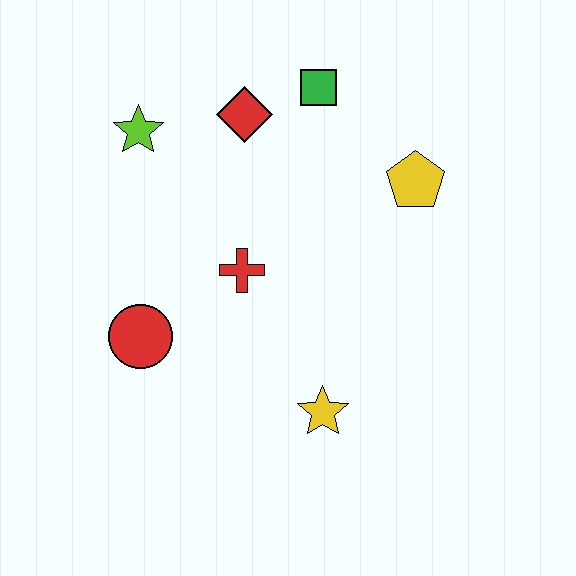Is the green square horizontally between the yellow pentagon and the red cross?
Yes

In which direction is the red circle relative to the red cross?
The red circle is to the left of the red cross.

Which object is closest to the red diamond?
The green square is closest to the red diamond.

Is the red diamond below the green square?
Yes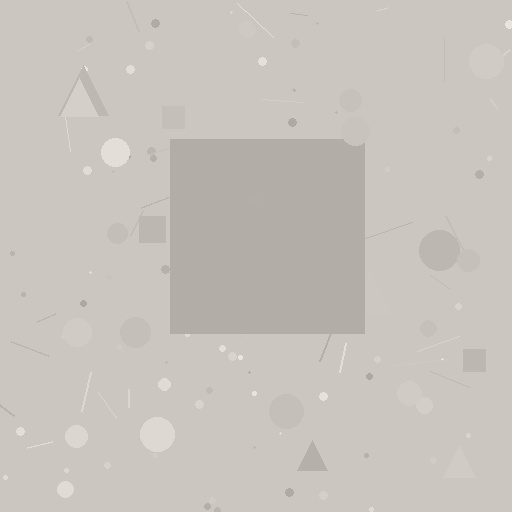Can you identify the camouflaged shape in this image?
The camouflaged shape is a square.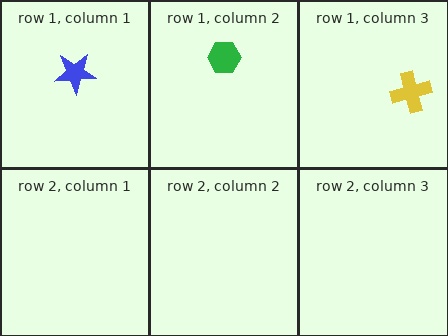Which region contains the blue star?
The row 1, column 1 region.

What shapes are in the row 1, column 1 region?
The blue star.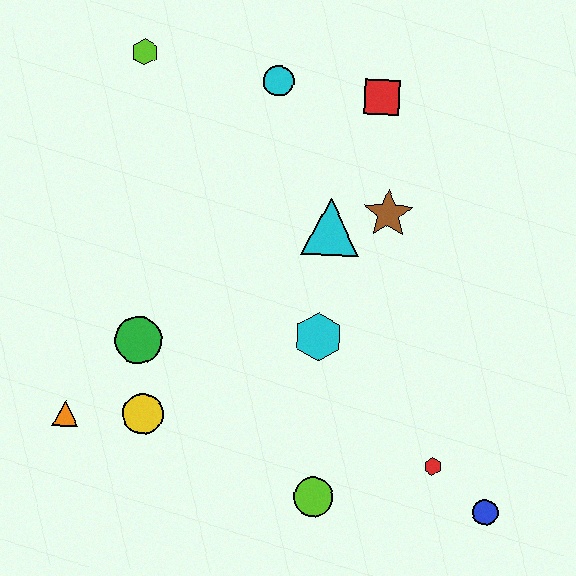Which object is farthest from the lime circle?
The lime hexagon is farthest from the lime circle.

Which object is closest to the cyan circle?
The red square is closest to the cyan circle.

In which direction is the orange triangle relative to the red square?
The orange triangle is below the red square.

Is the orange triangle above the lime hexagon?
No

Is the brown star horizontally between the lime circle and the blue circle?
Yes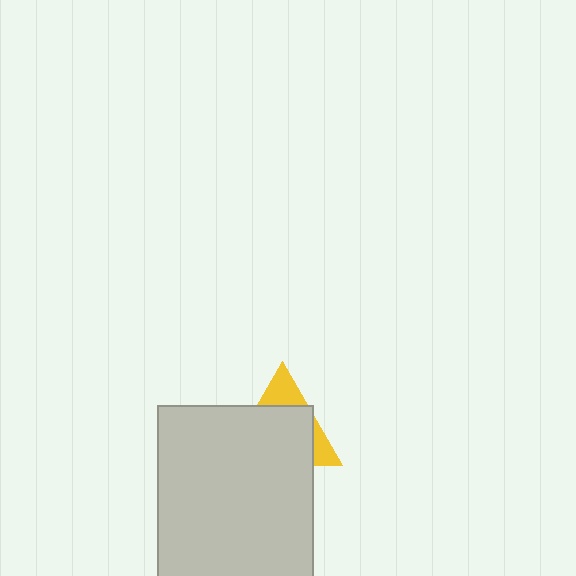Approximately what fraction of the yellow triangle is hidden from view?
Roughly 70% of the yellow triangle is hidden behind the light gray rectangle.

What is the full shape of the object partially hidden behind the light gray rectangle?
The partially hidden object is a yellow triangle.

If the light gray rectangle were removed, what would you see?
You would see the complete yellow triangle.